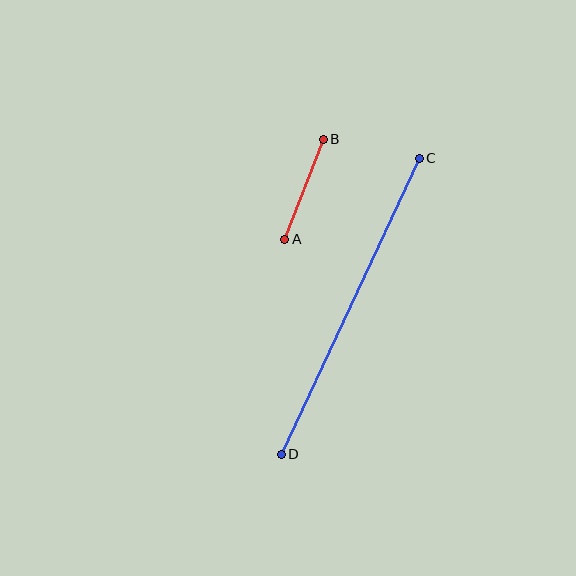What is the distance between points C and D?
The distance is approximately 327 pixels.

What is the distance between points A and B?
The distance is approximately 107 pixels.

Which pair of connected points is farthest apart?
Points C and D are farthest apart.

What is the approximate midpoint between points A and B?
The midpoint is at approximately (304, 189) pixels.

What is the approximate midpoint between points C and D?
The midpoint is at approximately (350, 306) pixels.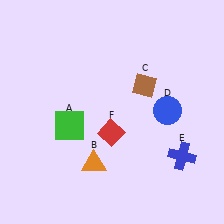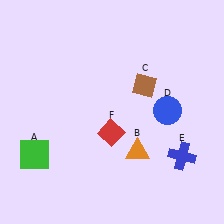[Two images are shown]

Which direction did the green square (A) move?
The green square (A) moved left.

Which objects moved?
The objects that moved are: the green square (A), the orange triangle (B).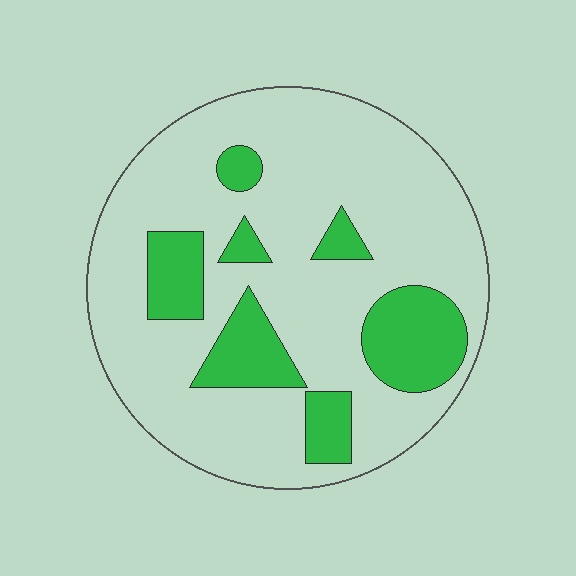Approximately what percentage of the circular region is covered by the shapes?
Approximately 20%.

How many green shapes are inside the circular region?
7.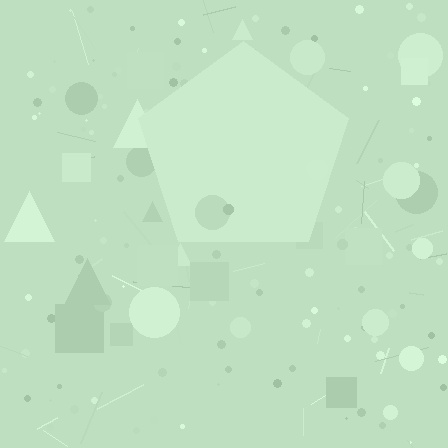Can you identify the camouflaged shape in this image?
The camouflaged shape is a pentagon.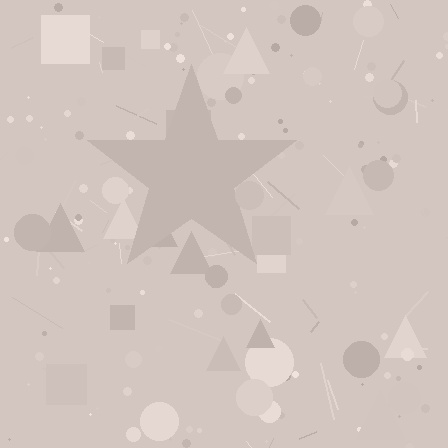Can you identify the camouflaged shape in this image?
The camouflaged shape is a star.